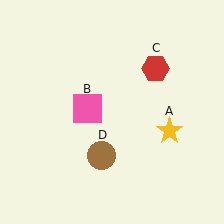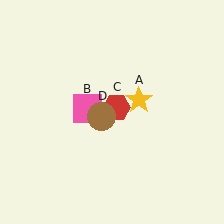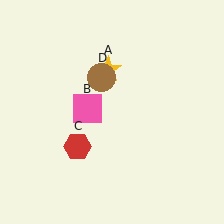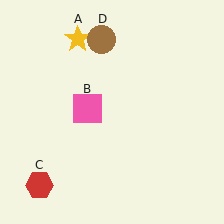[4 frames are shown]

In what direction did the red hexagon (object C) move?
The red hexagon (object C) moved down and to the left.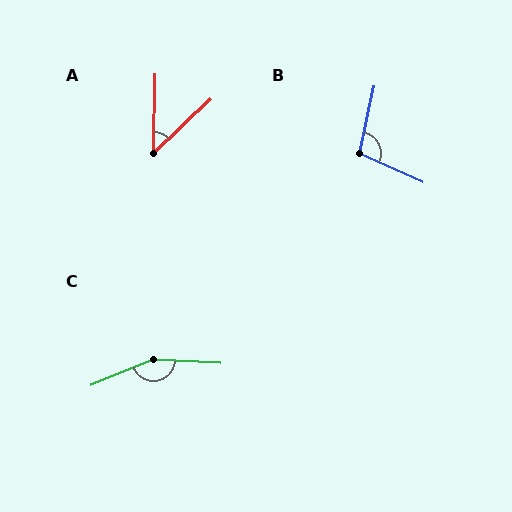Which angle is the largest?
C, at approximately 154 degrees.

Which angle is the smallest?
A, at approximately 46 degrees.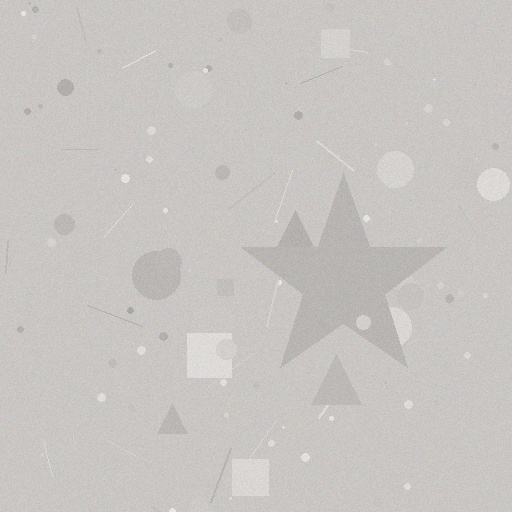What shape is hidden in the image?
A star is hidden in the image.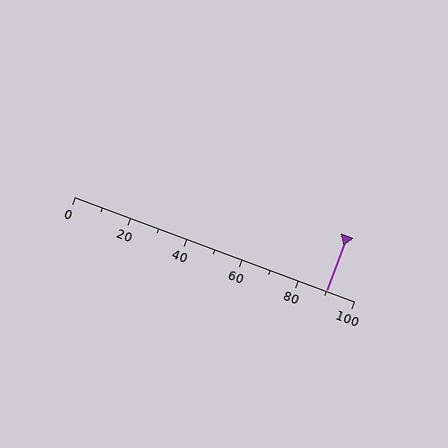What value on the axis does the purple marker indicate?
The marker indicates approximately 90.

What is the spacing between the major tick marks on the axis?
The major ticks are spaced 20 apart.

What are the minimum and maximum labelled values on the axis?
The axis runs from 0 to 100.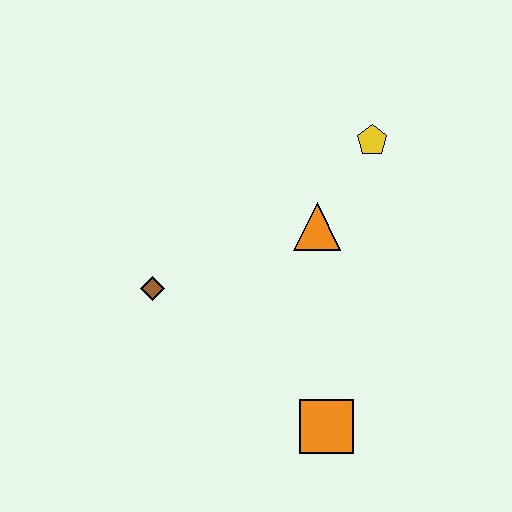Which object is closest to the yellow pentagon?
The orange triangle is closest to the yellow pentagon.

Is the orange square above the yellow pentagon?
No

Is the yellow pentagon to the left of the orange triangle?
No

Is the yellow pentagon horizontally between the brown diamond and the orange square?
No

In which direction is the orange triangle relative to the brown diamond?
The orange triangle is to the right of the brown diamond.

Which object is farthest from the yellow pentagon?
The orange square is farthest from the yellow pentagon.